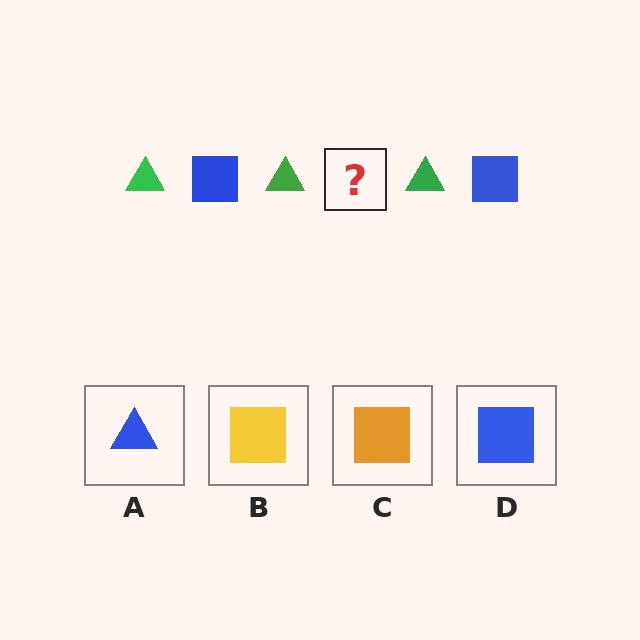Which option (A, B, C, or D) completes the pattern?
D.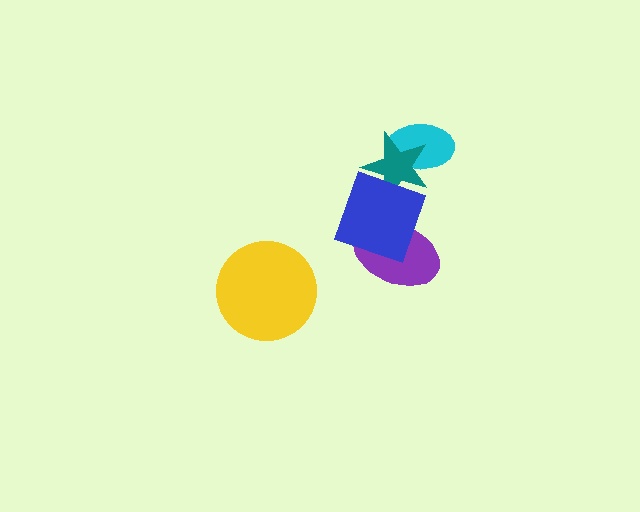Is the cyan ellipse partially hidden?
Yes, it is partially covered by another shape.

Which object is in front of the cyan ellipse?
The teal star is in front of the cyan ellipse.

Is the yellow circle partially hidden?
No, no other shape covers it.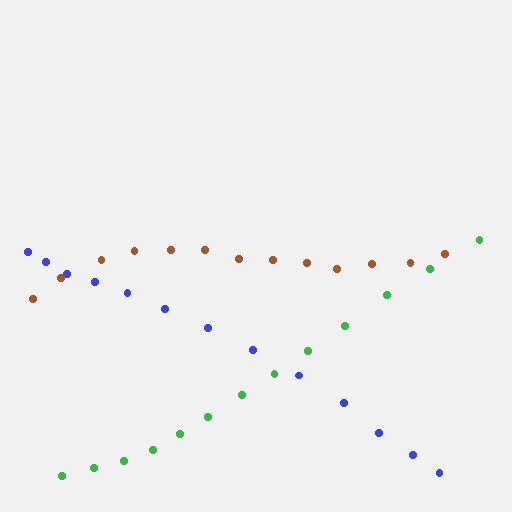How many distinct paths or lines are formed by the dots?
There are 3 distinct paths.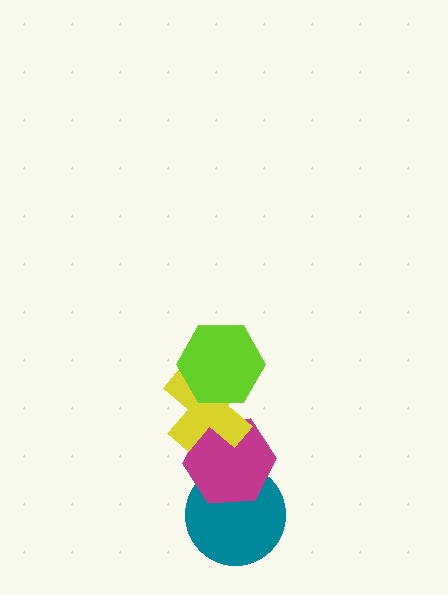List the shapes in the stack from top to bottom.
From top to bottom: the lime hexagon, the yellow cross, the magenta hexagon, the teal circle.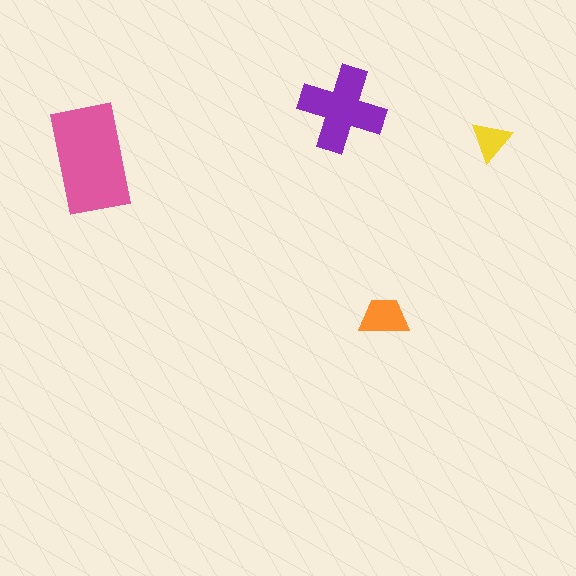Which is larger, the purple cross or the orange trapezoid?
The purple cross.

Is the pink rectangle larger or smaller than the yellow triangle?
Larger.